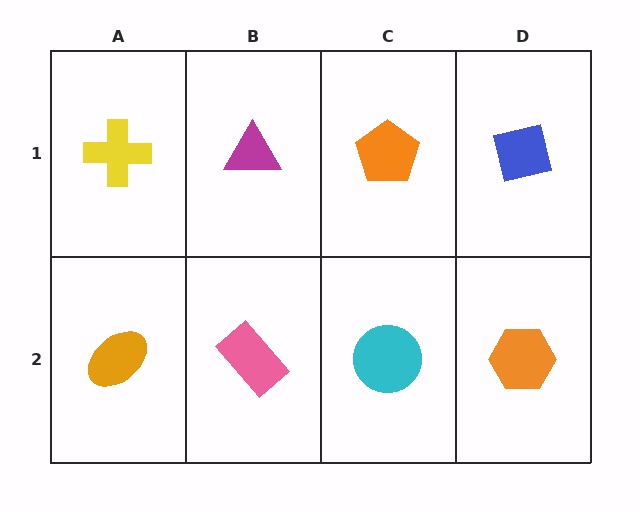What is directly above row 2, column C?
An orange pentagon.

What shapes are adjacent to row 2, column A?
A yellow cross (row 1, column A), a pink rectangle (row 2, column B).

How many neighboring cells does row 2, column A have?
2.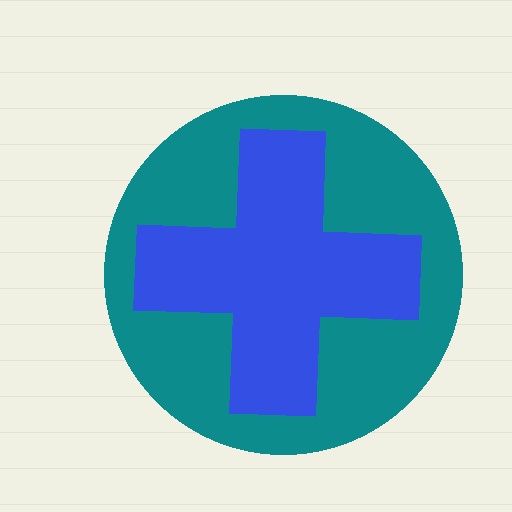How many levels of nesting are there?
2.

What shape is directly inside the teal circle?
The blue cross.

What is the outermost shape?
The teal circle.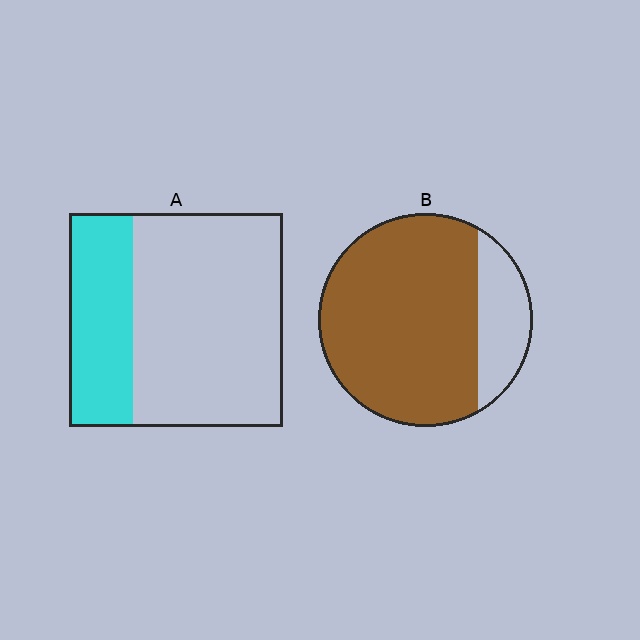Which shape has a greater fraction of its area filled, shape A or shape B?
Shape B.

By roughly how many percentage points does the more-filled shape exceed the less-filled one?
By roughly 50 percentage points (B over A).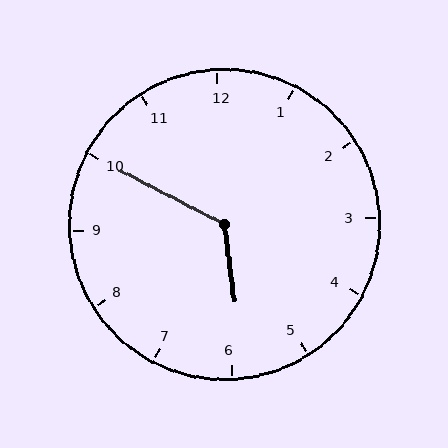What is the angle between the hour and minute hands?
Approximately 125 degrees.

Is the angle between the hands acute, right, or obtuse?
It is obtuse.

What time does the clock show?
5:50.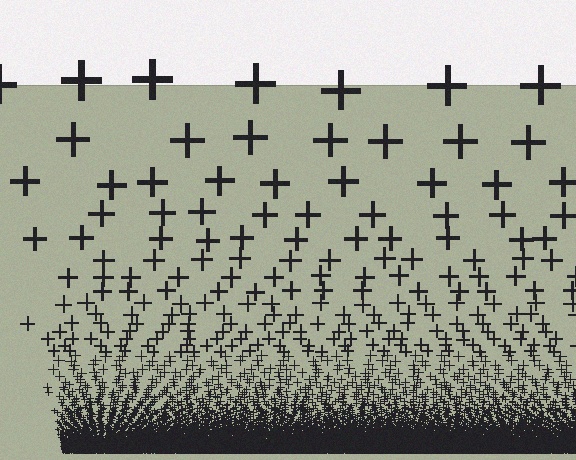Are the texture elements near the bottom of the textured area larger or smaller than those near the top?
Smaller. The gradient is inverted — elements near the bottom are smaller and denser.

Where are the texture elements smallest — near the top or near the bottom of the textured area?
Near the bottom.